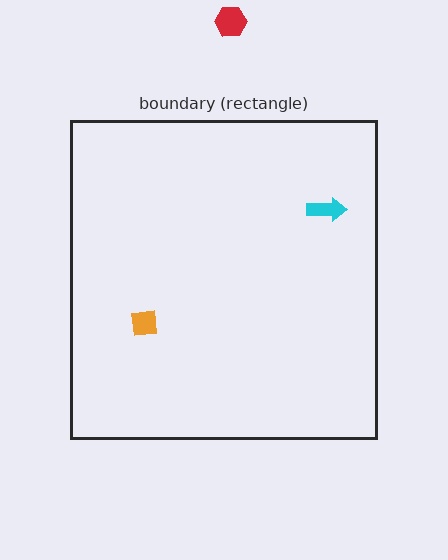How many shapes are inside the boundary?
2 inside, 1 outside.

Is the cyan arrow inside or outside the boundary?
Inside.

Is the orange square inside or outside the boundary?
Inside.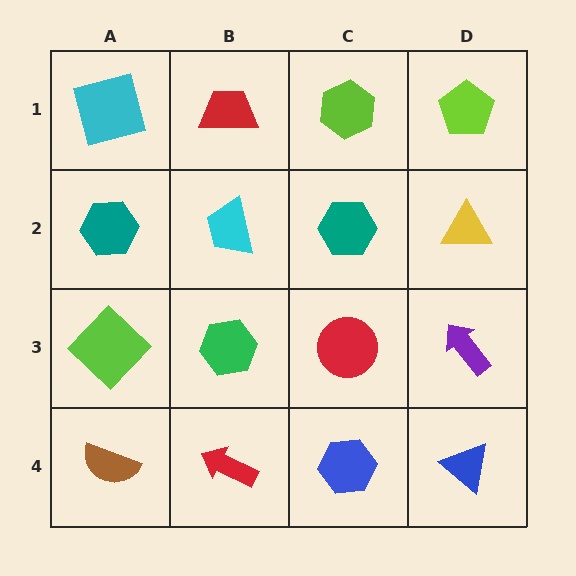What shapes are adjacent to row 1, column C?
A teal hexagon (row 2, column C), a red trapezoid (row 1, column B), a lime pentagon (row 1, column D).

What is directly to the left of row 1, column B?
A cyan square.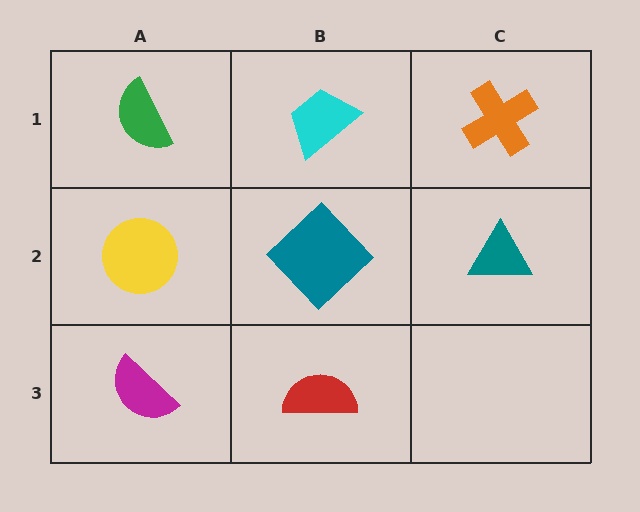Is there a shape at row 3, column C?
No, that cell is empty.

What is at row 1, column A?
A green semicircle.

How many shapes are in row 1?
3 shapes.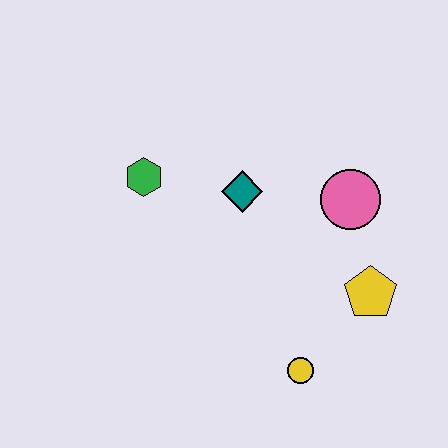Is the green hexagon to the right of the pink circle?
No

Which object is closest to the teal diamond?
The green hexagon is closest to the teal diamond.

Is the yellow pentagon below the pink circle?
Yes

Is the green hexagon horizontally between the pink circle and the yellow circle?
No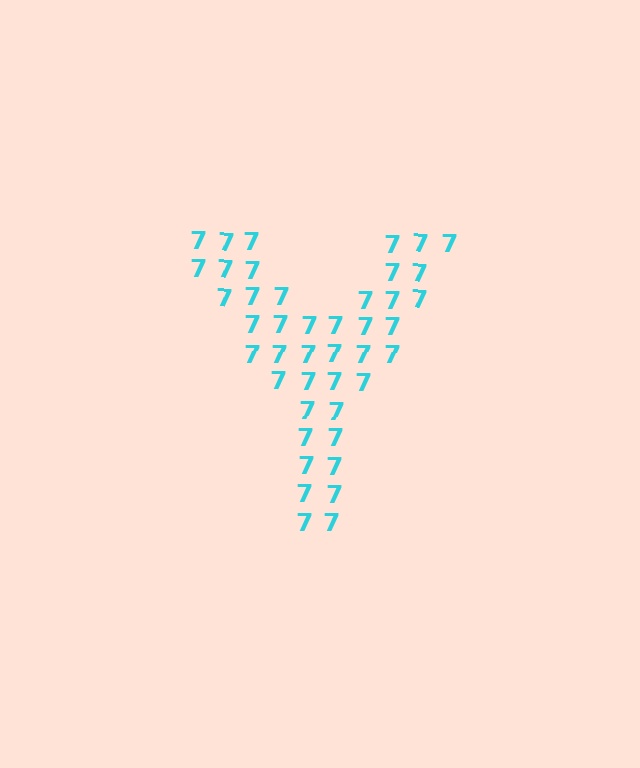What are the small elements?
The small elements are digit 7's.